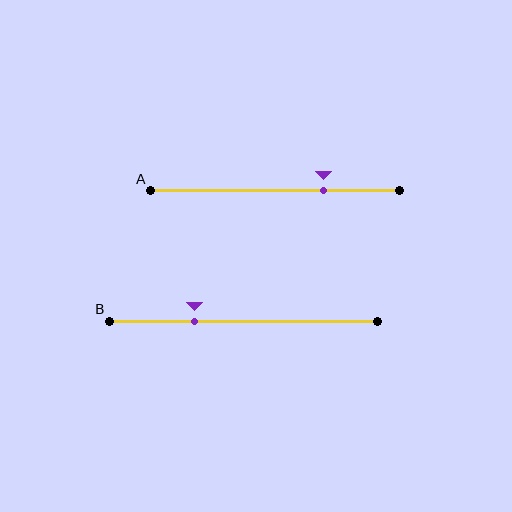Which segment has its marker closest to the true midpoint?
Segment B has its marker closest to the true midpoint.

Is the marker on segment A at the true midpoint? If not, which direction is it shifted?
No, the marker on segment A is shifted to the right by about 20% of the segment length.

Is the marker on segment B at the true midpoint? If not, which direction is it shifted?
No, the marker on segment B is shifted to the left by about 19% of the segment length.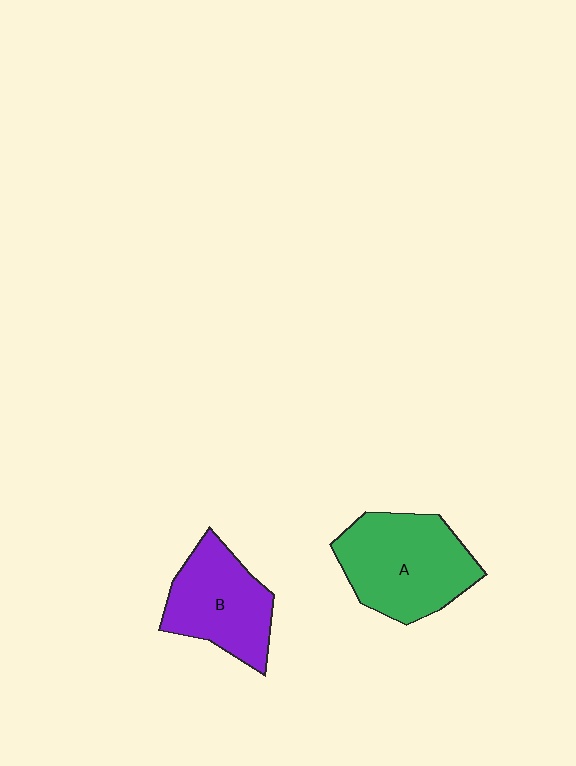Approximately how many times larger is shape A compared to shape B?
Approximately 1.2 times.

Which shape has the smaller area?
Shape B (purple).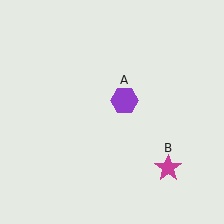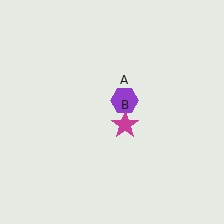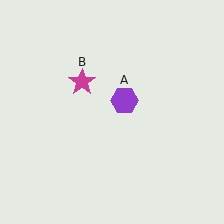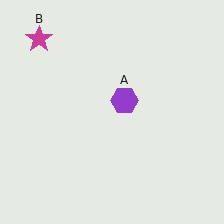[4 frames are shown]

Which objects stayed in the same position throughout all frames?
Purple hexagon (object A) remained stationary.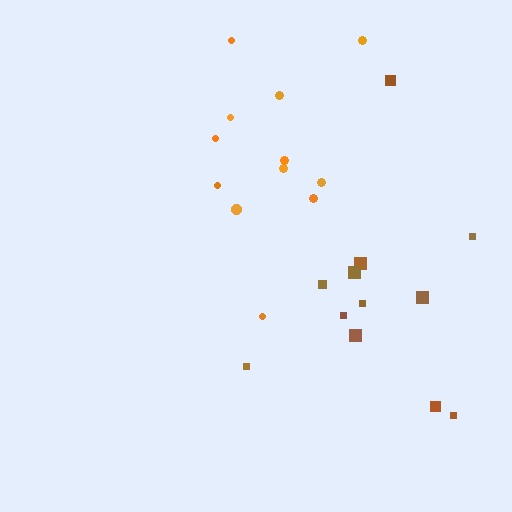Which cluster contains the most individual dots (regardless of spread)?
Orange (12).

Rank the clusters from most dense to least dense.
brown, orange.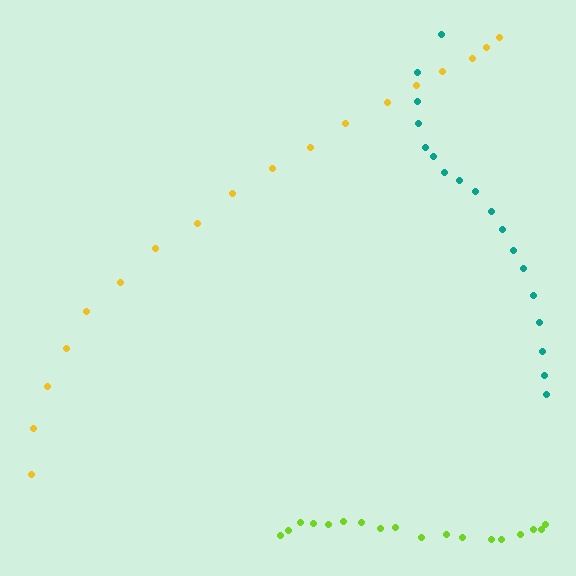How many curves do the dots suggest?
There are 3 distinct paths.